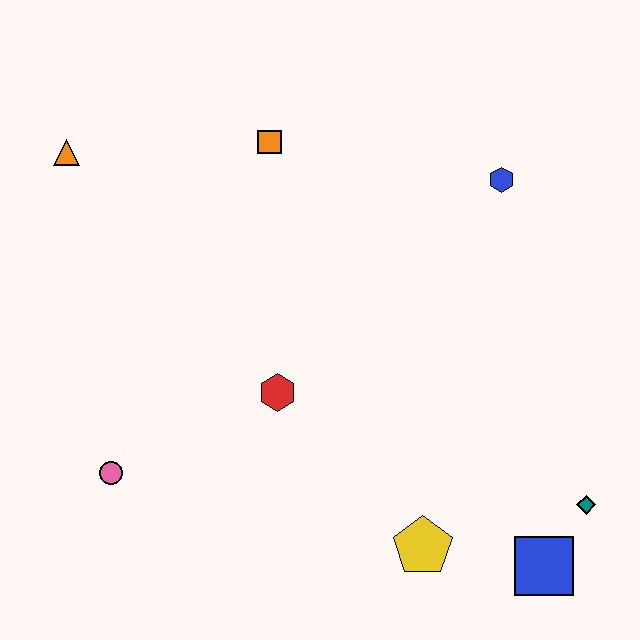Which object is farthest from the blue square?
The orange triangle is farthest from the blue square.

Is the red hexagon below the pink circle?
No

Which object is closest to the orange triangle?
The orange square is closest to the orange triangle.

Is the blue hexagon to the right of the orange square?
Yes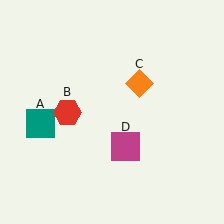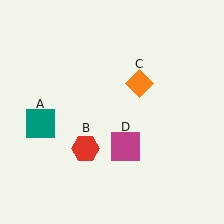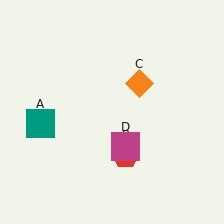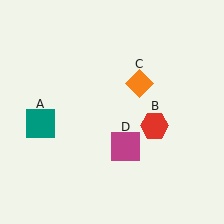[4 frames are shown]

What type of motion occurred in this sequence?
The red hexagon (object B) rotated counterclockwise around the center of the scene.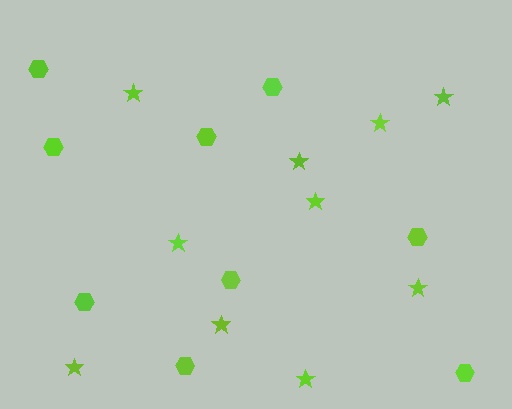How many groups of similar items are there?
There are 2 groups: one group of stars (10) and one group of hexagons (9).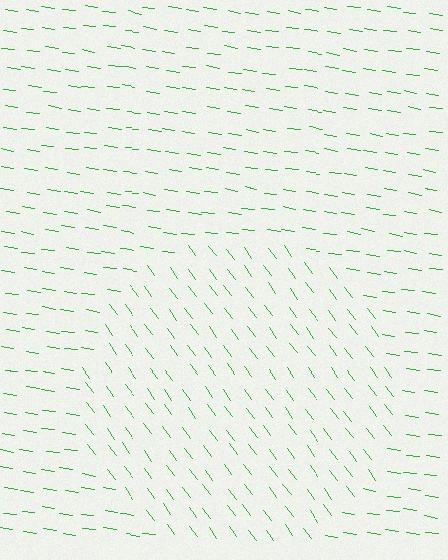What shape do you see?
I see a circle.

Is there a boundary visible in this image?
Yes, there is a texture boundary formed by a change in line orientation.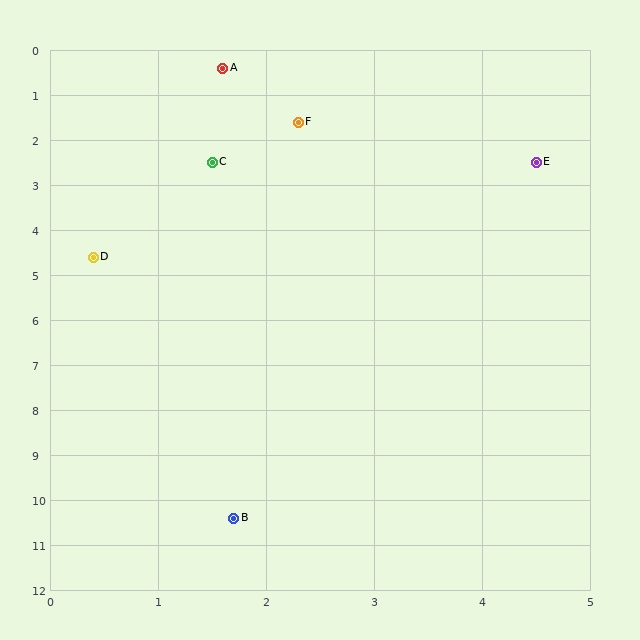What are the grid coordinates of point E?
Point E is at approximately (4.5, 2.5).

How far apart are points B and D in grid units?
Points B and D are about 5.9 grid units apart.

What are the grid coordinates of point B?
Point B is at approximately (1.7, 10.4).